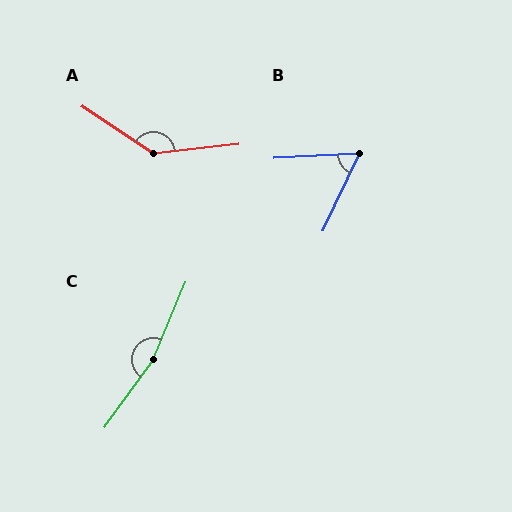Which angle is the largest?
C, at approximately 167 degrees.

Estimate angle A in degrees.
Approximately 140 degrees.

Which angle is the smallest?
B, at approximately 62 degrees.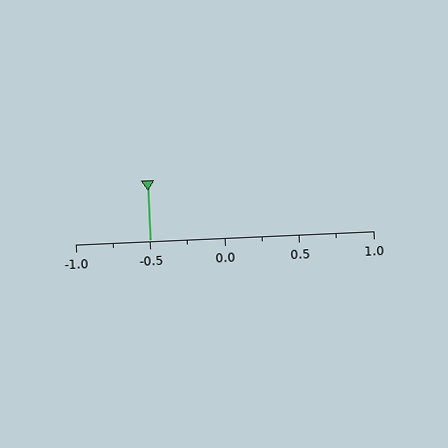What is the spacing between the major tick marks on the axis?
The major ticks are spaced 0.5 apart.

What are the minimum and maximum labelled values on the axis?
The axis runs from -1.0 to 1.0.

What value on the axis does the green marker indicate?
The marker indicates approximately -0.5.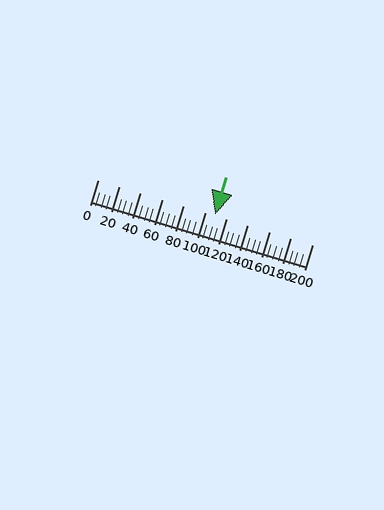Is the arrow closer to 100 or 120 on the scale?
The arrow is closer to 100.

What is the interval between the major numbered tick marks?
The major tick marks are spaced 20 units apart.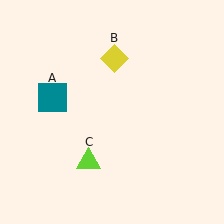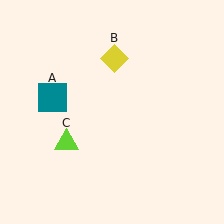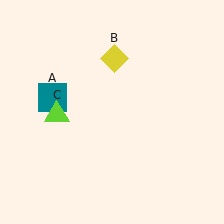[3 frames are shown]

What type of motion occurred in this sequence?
The lime triangle (object C) rotated clockwise around the center of the scene.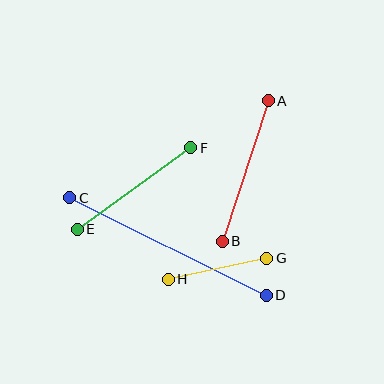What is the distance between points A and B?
The distance is approximately 148 pixels.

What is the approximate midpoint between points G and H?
The midpoint is at approximately (217, 269) pixels.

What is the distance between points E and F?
The distance is approximately 140 pixels.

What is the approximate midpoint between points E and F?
The midpoint is at approximately (134, 189) pixels.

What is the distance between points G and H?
The distance is approximately 101 pixels.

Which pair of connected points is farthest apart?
Points C and D are farthest apart.